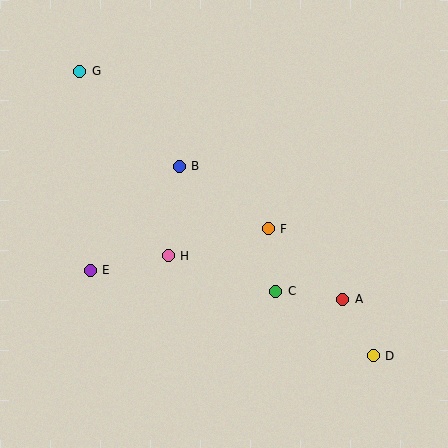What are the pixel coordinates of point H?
Point H is at (168, 256).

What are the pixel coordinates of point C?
Point C is at (276, 291).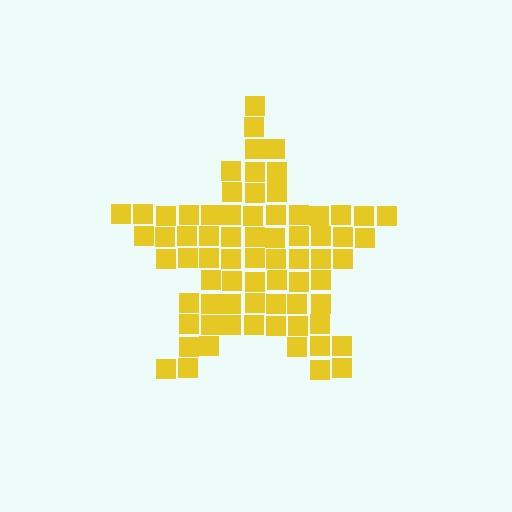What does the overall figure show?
The overall figure shows a star.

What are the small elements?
The small elements are squares.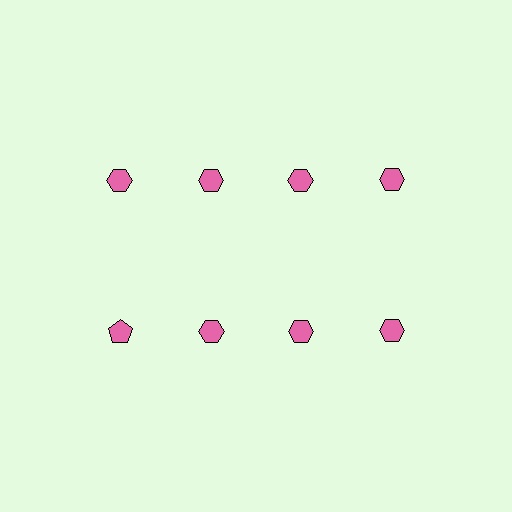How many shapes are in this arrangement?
There are 8 shapes arranged in a grid pattern.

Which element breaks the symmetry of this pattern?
The pink pentagon in the second row, leftmost column breaks the symmetry. All other shapes are pink hexagons.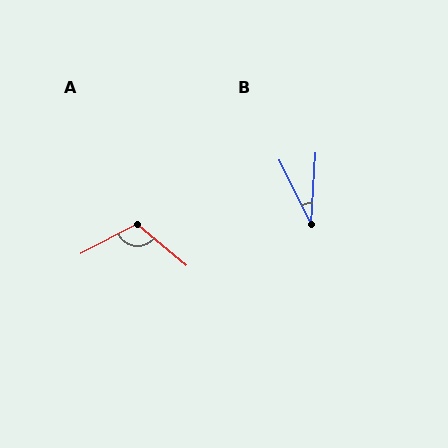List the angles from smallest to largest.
B (30°), A (112°).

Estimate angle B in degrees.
Approximately 30 degrees.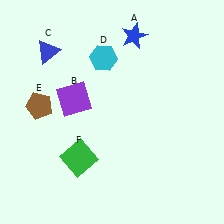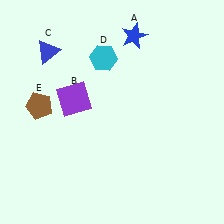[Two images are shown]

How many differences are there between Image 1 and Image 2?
There is 1 difference between the two images.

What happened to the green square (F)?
The green square (F) was removed in Image 2. It was in the bottom-left area of Image 1.